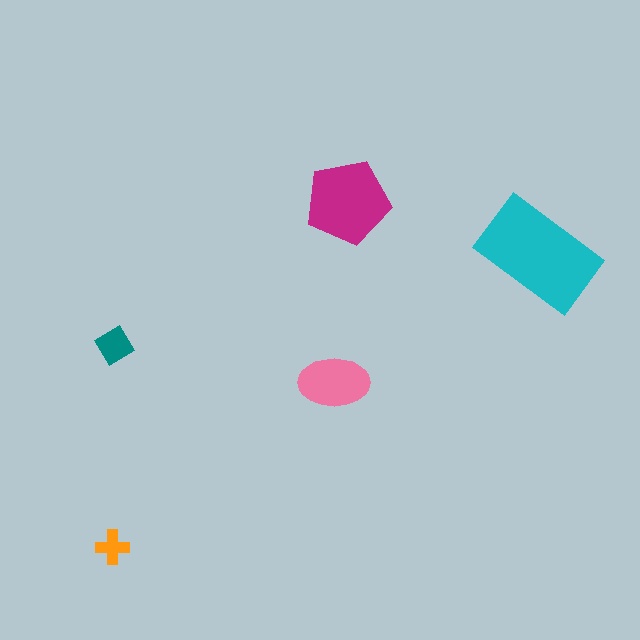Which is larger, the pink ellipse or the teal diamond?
The pink ellipse.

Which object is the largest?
The cyan rectangle.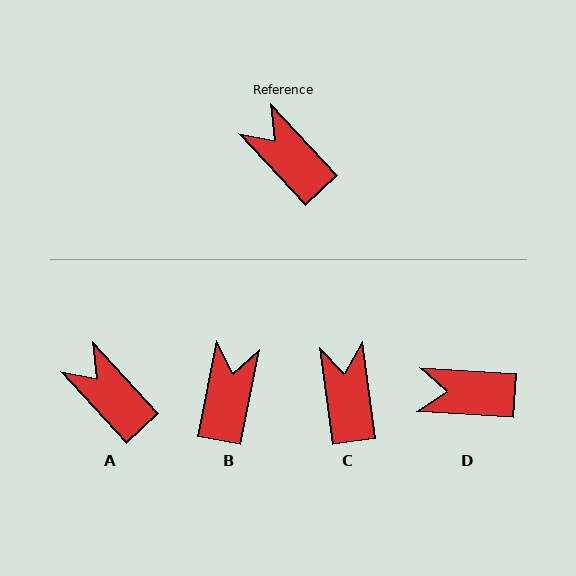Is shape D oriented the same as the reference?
No, it is off by about 43 degrees.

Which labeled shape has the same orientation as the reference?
A.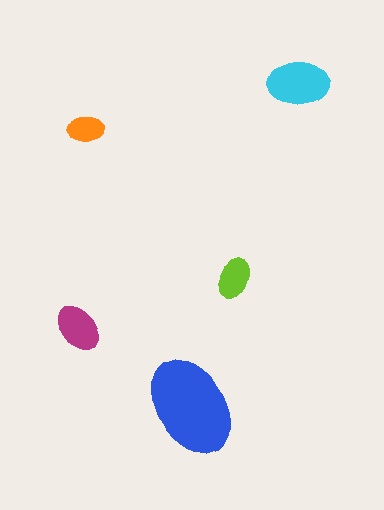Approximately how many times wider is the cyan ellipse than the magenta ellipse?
About 1.5 times wider.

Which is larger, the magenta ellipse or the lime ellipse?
The magenta one.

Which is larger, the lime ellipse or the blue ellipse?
The blue one.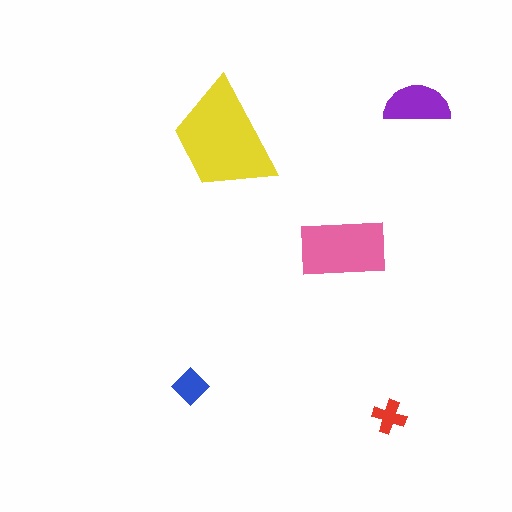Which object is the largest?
The yellow trapezoid.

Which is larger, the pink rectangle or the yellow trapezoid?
The yellow trapezoid.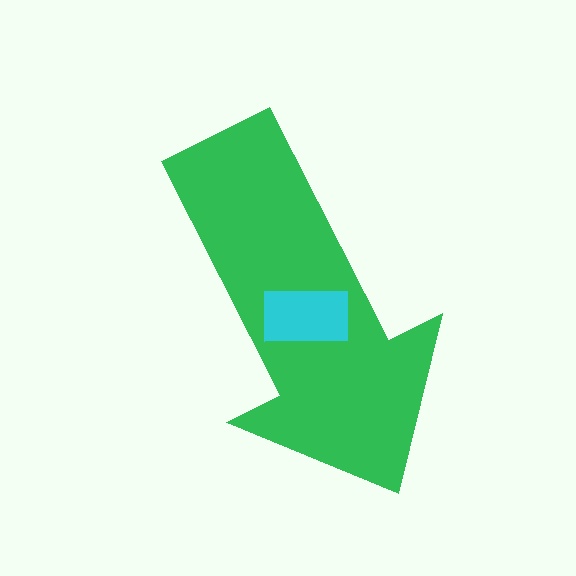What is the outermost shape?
The green arrow.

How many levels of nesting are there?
2.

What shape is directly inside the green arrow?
The cyan rectangle.